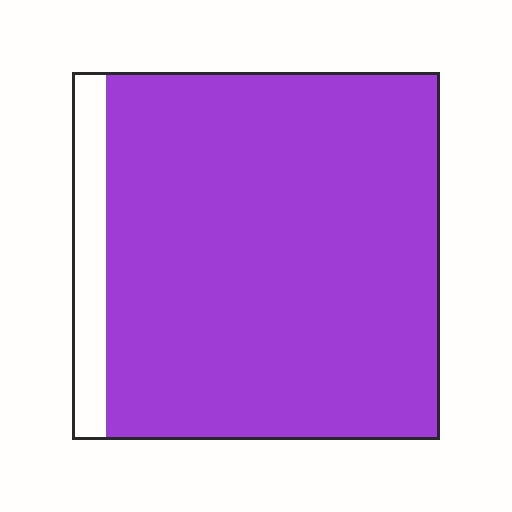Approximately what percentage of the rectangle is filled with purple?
Approximately 90%.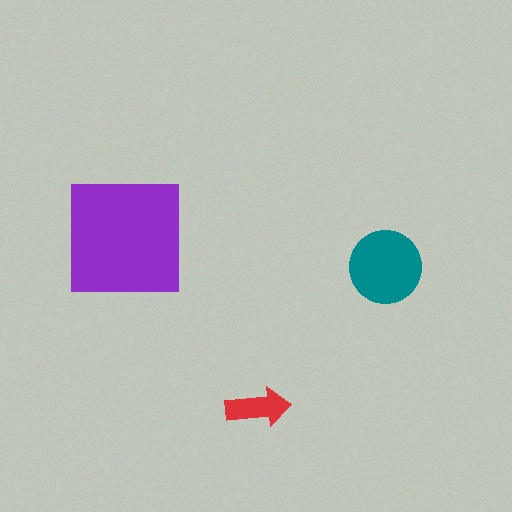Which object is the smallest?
The red arrow.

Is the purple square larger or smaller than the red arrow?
Larger.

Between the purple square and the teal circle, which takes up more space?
The purple square.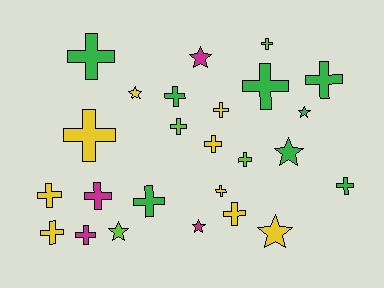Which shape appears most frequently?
Cross, with 18 objects.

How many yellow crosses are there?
There are 7 yellow crosses.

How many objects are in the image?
There are 25 objects.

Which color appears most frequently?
Yellow, with 9 objects.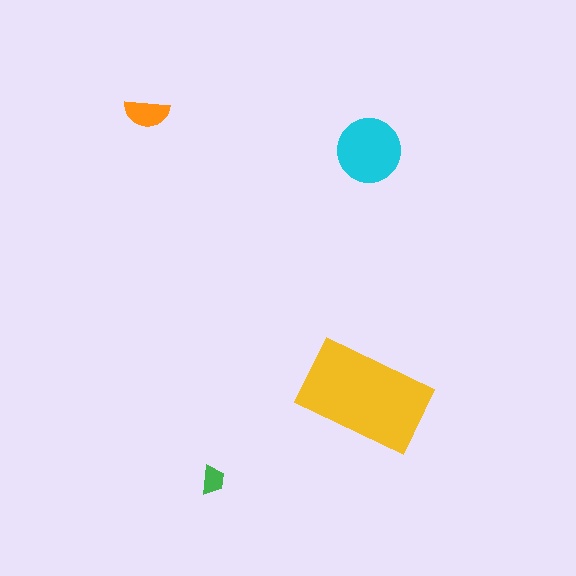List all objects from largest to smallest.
The yellow rectangle, the cyan circle, the orange semicircle, the green trapezoid.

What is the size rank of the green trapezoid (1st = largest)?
4th.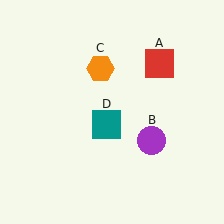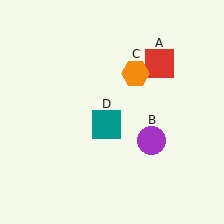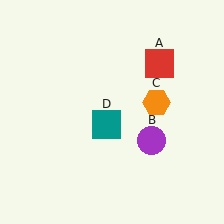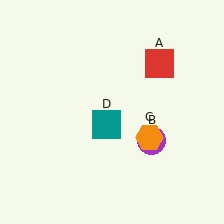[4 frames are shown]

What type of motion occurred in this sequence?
The orange hexagon (object C) rotated clockwise around the center of the scene.